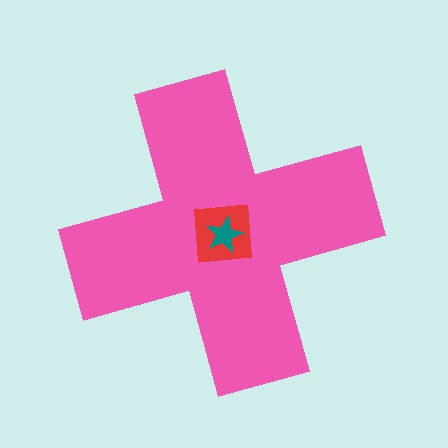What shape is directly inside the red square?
The teal star.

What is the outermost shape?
The pink cross.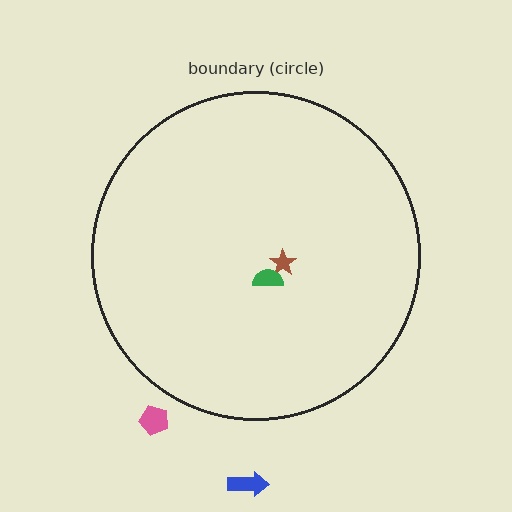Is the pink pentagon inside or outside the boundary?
Outside.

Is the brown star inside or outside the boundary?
Inside.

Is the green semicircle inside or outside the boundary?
Inside.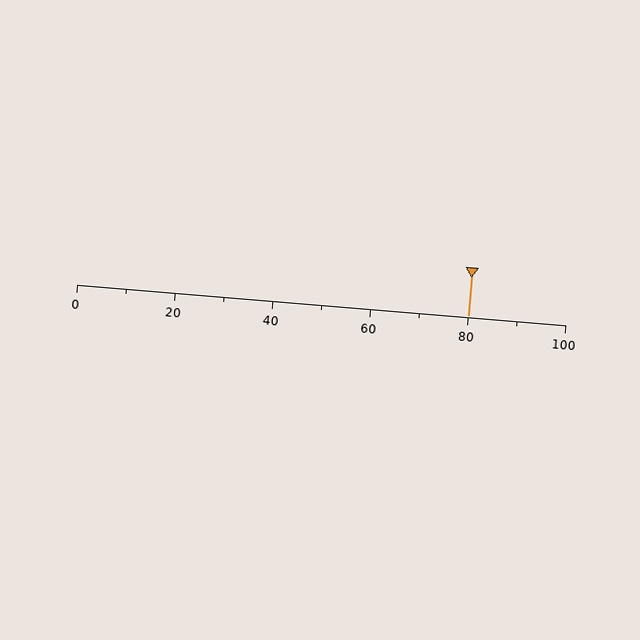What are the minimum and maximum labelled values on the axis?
The axis runs from 0 to 100.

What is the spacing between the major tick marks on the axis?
The major ticks are spaced 20 apart.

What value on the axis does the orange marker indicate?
The marker indicates approximately 80.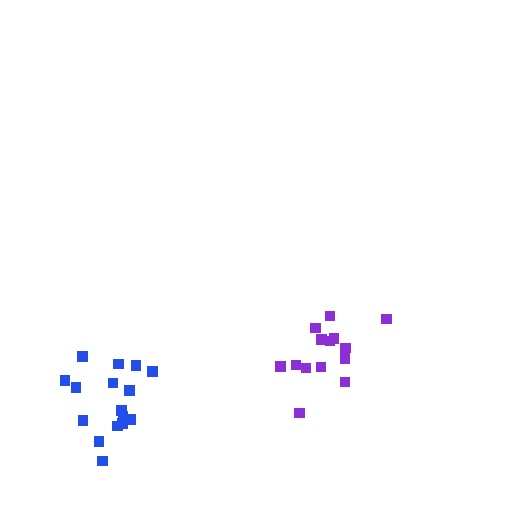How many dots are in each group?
Group 1: 14 dots, Group 2: 16 dots (30 total).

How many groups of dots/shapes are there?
There are 2 groups.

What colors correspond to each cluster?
The clusters are colored: purple, blue.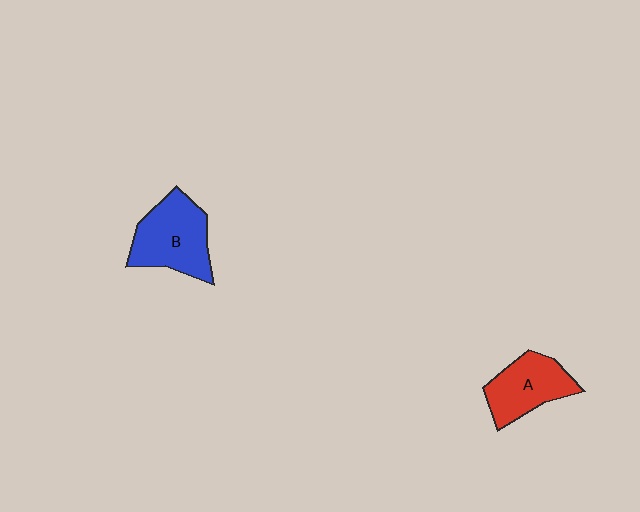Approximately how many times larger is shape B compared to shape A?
Approximately 1.2 times.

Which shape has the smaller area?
Shape A (red).